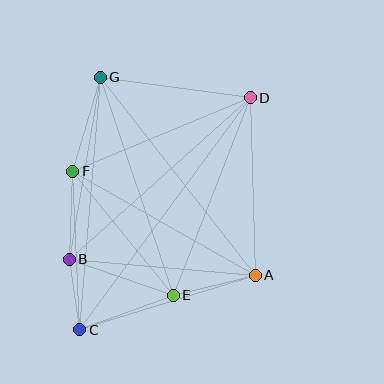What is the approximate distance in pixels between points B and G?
The distance between B and G is approximately 185 pixels.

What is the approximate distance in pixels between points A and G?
The distance between A and G is approximately 251 pixels.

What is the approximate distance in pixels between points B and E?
The distance between B and E is approximately 110 pixels.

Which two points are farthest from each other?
Points C and D are farthest from each other.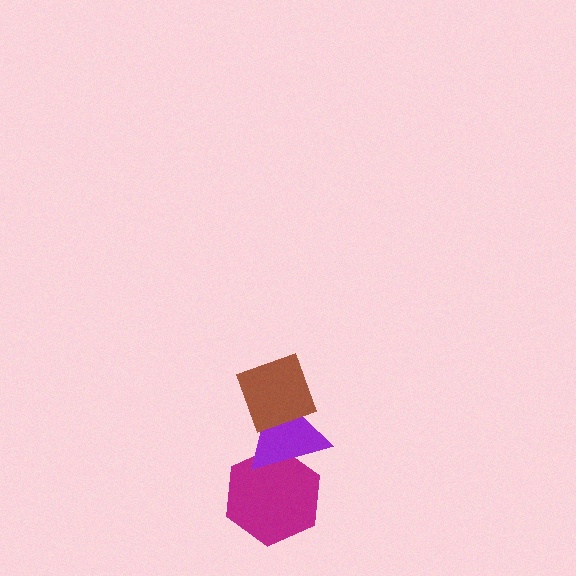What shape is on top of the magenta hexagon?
The purple triangle is on top of the magenta hexagon.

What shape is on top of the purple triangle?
The brown diamond is on top of the purple triangle.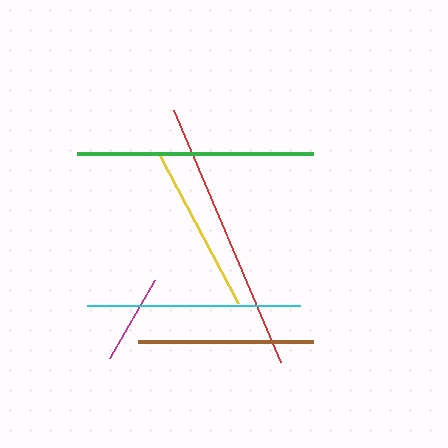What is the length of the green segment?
The green segment is approximately 237 pixels long.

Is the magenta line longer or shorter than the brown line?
The brown line is longer than the magenta line.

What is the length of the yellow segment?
The yellow segment is approximately 167 pixels long.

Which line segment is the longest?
The red line is the longest at approximately 274 pixels.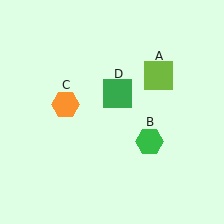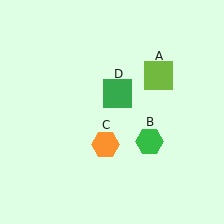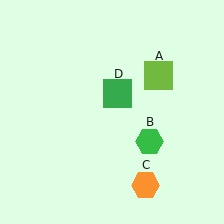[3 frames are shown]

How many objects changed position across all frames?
1 object changed position: orange hexagon (object C).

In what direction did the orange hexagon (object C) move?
The orange hexagon (object C) moved down and to the right.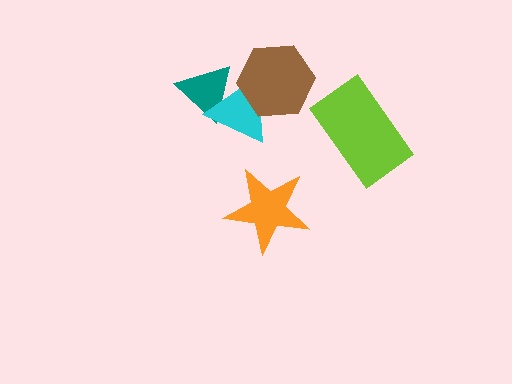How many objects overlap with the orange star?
0 objects overlap with the orange star.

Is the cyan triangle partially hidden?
Yes, it is partially covered by another shape.